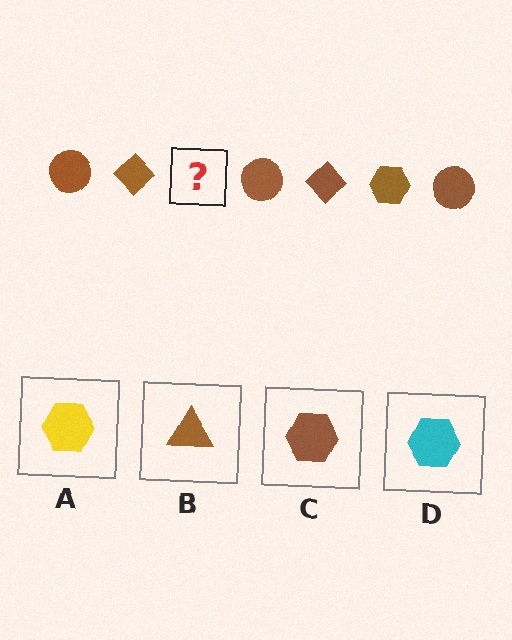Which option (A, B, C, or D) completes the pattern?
C.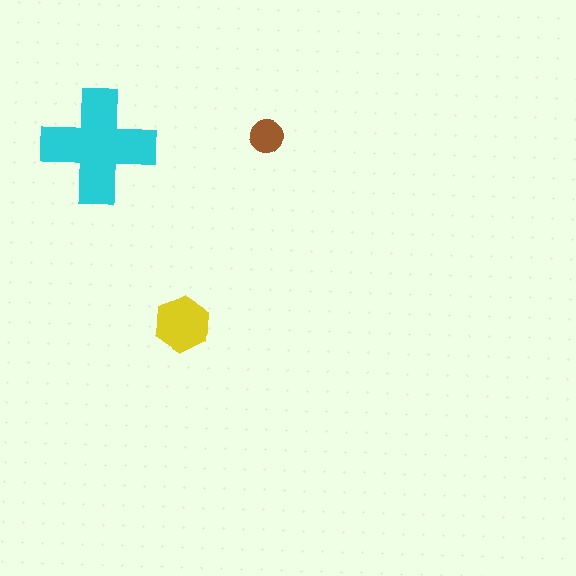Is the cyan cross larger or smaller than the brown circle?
Larger.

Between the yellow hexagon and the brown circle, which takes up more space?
The yellow hexagon.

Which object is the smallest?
The brown circle.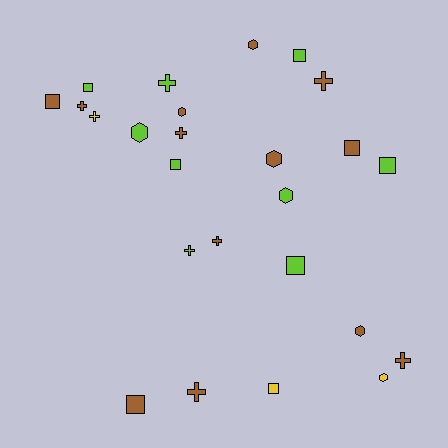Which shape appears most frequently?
Cross, with 9 objects.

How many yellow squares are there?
There is 1 yellow square.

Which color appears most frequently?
Brown, with 13 objects.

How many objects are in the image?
There are 25 objects.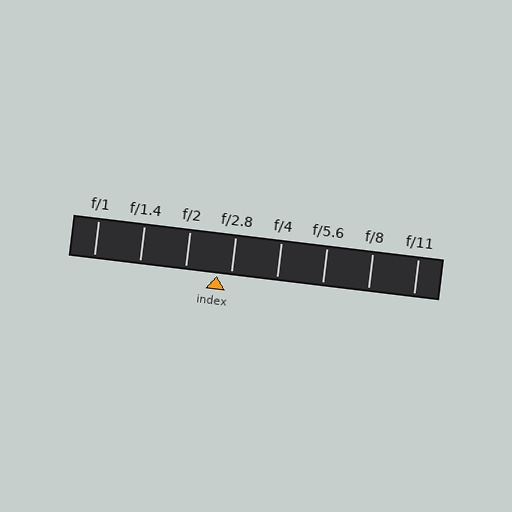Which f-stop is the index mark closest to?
The index mark is closest to f/2.8.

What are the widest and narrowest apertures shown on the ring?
The widest aperture shown is f/1 and the narrowest is f/11.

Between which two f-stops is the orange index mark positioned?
The index mark is between f/2 and f/2.8.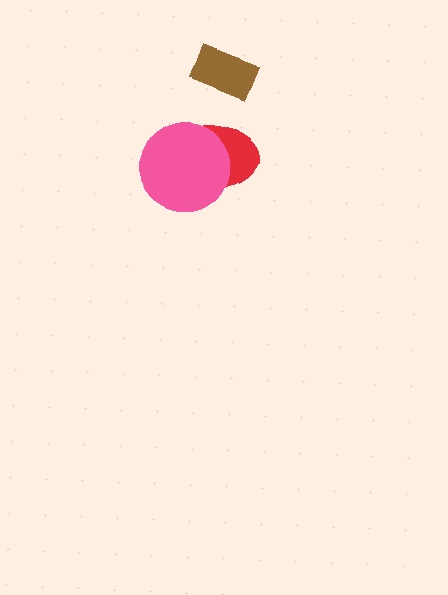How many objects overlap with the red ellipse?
1 object overlaps with the red ellipse.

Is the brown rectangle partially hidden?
No, no other shape covers it.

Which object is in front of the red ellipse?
The pink circle is in front of the red ellipse.